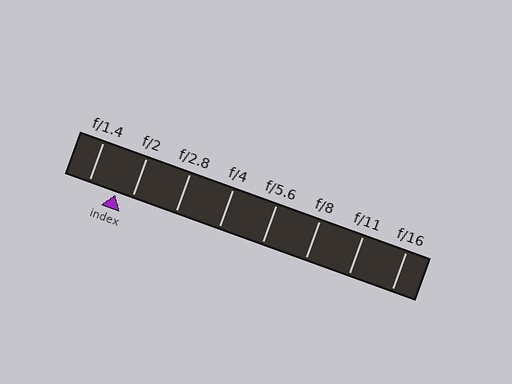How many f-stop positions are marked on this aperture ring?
There are 8 f-stop positions marked.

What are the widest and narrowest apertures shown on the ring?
The widest aperture shown is f/1.4 and the narrowest is f/16.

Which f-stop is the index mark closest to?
The index mark is closest to f/2.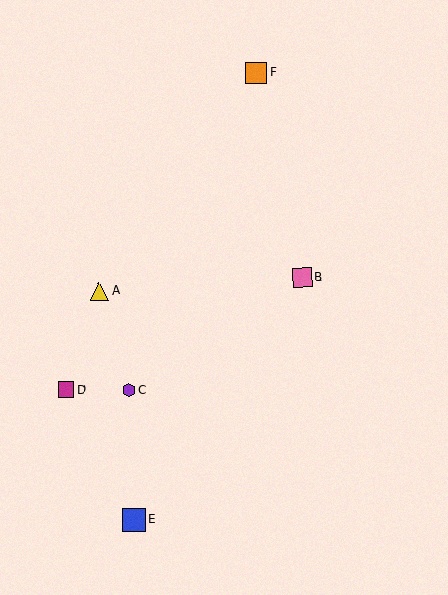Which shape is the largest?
The blue square (labeled E) is the largest.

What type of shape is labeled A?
Shape A is a yellow triangle.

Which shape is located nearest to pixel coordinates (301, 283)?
The pink square (labeled B) at (302, 277) is nearest to that location.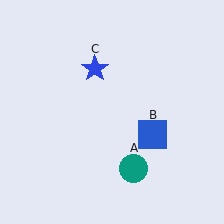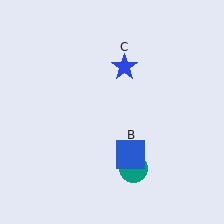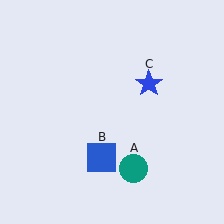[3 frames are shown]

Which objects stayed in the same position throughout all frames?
Teal circle (object A) remained stationary.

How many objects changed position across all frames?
2 objects changed position: blue square (object B), blue star (object C).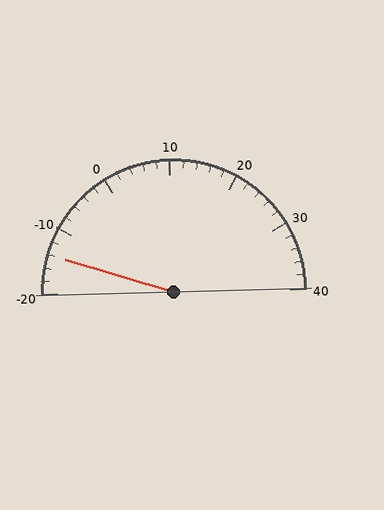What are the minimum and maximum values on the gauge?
The gauge ranges from -20 to 40.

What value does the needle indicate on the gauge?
The needle indicates approximately -14.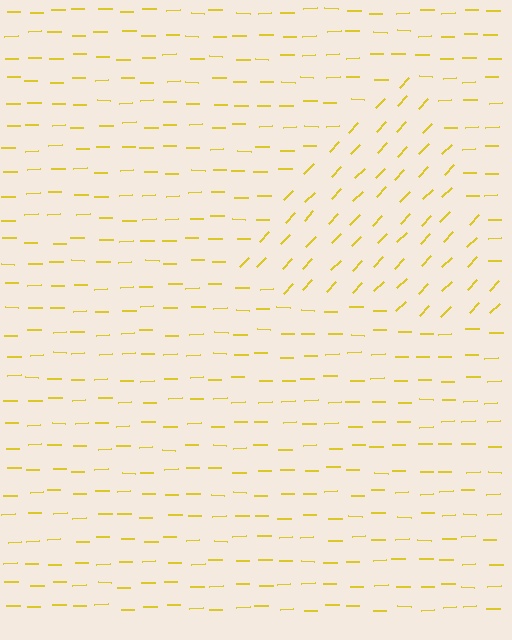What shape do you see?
I see a triangle.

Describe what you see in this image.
The image is filled with small yellow line segments. A triangle region in the image has lines oriented differently from the surrounding lines, creating a visible texture boundary.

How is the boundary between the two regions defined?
The boundary is defined purely by a change in line orientation (approximately 45 degrees difference). All lines are the same color and thickness.